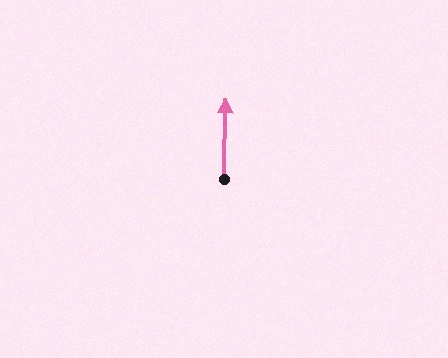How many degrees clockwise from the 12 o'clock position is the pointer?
Approximately 1 degrees.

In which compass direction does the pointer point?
North.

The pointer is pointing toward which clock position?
Roughly 12 o'clock.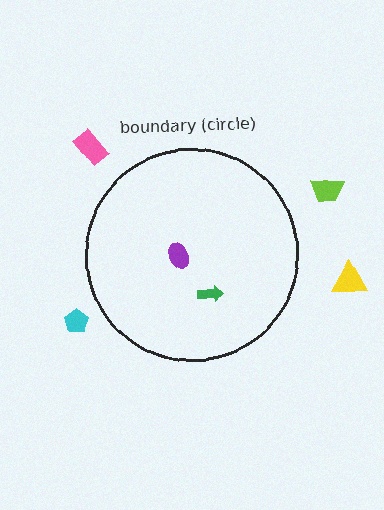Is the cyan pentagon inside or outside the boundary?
Outside.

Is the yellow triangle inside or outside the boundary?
Outside.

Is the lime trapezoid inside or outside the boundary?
Outside.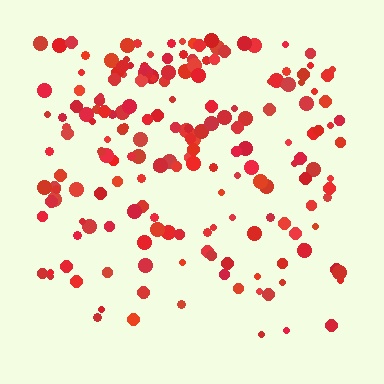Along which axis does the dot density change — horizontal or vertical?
Vertical.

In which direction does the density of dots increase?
From bottom to top, with the top side densest.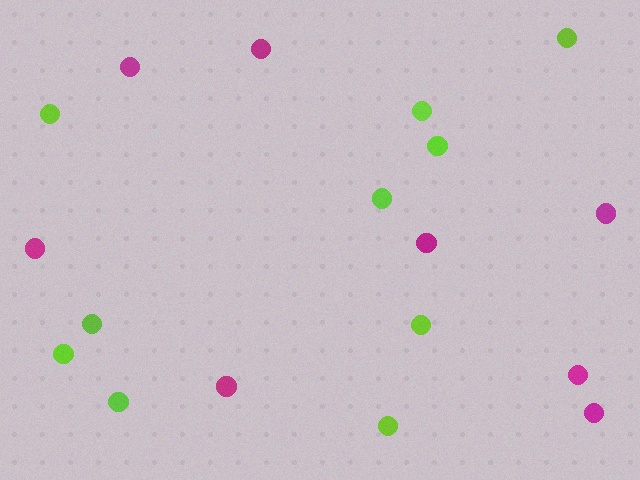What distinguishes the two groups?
There are 2 groups: one group of lime circles (10) and one group of magenta circles (8).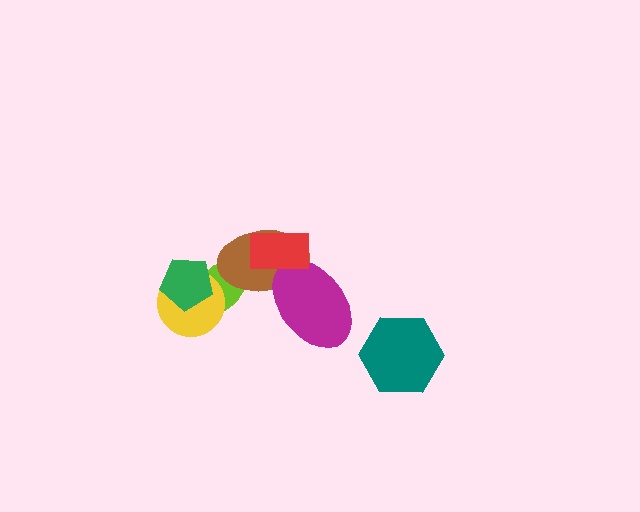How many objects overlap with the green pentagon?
2 objects overlap with the green pentagon.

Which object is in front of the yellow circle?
The green pentagon is in front of the yellow circle.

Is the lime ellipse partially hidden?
Yes, it is partially covered by another shape.